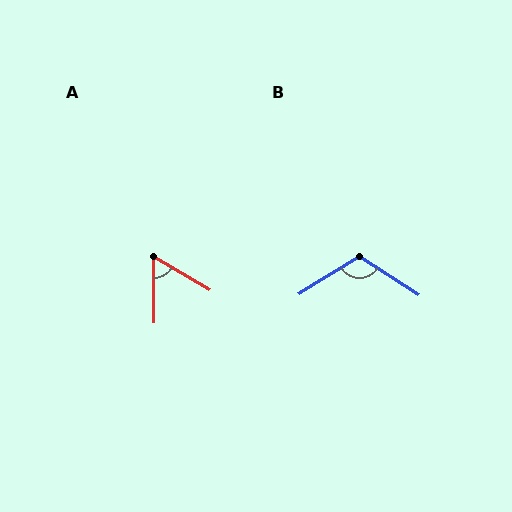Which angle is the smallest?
A, at approximately 58 degrees.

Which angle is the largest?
B, at approximately 116 degrees.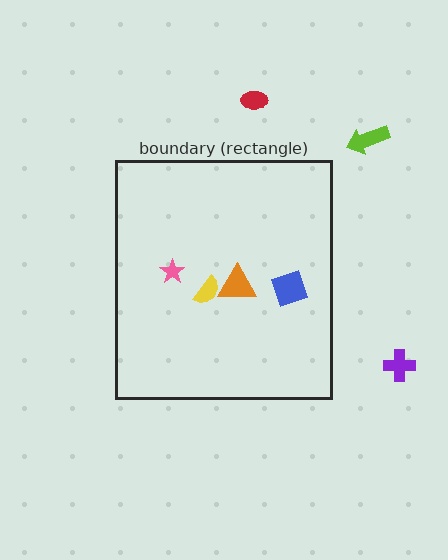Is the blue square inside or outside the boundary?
Inside.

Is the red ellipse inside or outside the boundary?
Outside.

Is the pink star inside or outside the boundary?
Inside.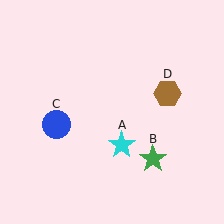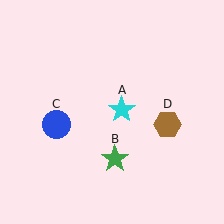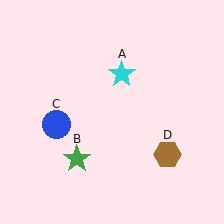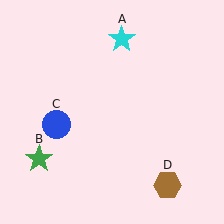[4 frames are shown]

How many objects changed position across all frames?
3 objects changed position: cyan star (object A), green star (object B), brown hexagon (object D).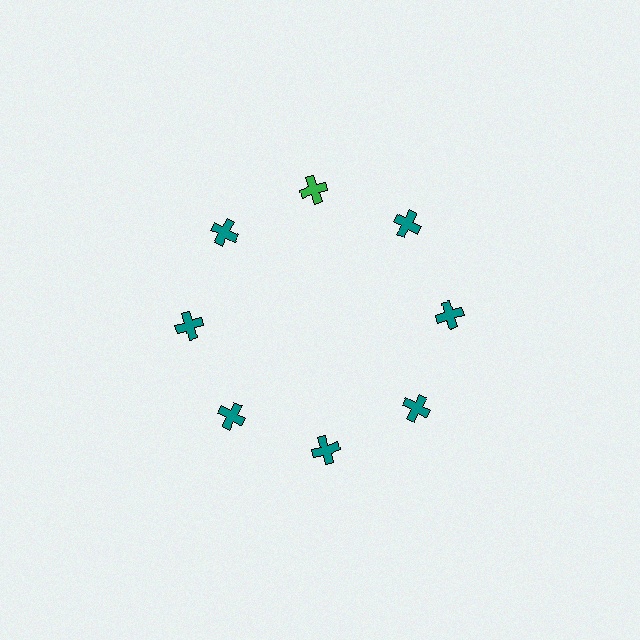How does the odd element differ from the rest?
It has a different color: green instead of teal.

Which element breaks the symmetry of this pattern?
The green cross at roughly the 12 o'clock position breaks the symmetry. All other shapes are teal crosses.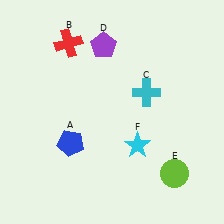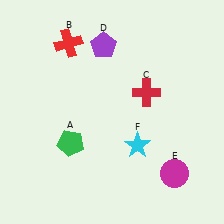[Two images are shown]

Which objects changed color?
A changed from blue to green. C changed from cyan to red. E changed from lime to magenta.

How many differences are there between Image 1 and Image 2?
There are 3 differences between the two images.